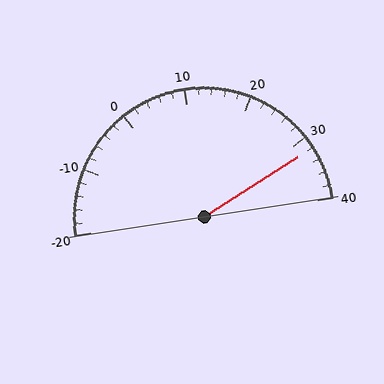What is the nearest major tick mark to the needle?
The nearest major tick mark is 30.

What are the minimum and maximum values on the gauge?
The gauge ranges from -20 to 40.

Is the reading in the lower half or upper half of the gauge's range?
The reading is in the upper half of the range (-20 to 40).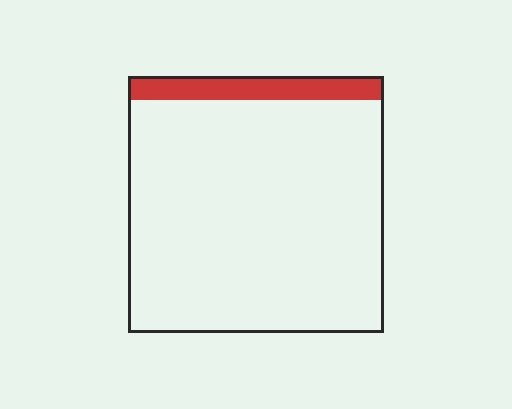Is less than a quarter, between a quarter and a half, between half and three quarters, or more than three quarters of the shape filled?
Less than a quarter.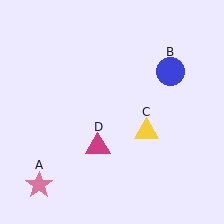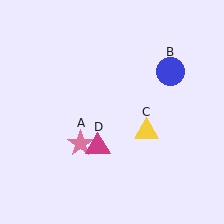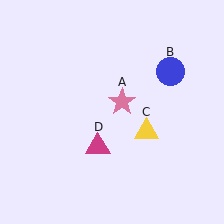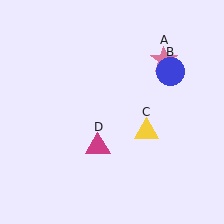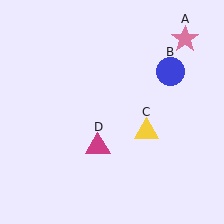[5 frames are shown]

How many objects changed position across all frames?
1 object changed position: pink star (object A).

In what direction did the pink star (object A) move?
The pink star (object A) moved up and to the right.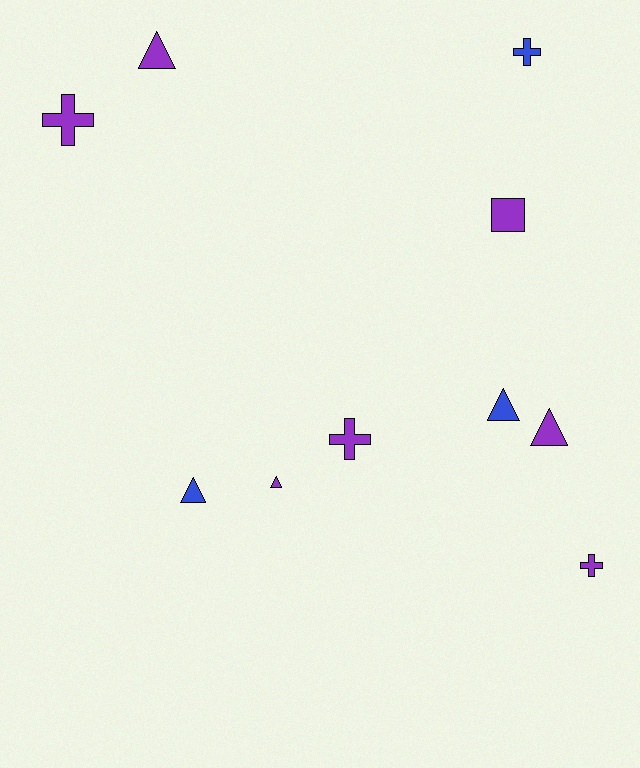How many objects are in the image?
There are 10 objects.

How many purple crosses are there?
There are 3 purple crosses.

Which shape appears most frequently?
Triangle, with 5 objects.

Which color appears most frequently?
Purple, with 7 objects.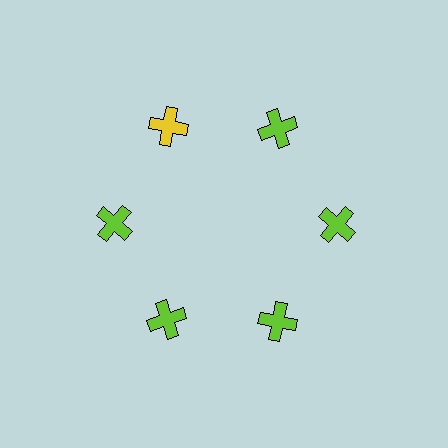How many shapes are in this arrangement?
There are 6 shapes arranged in a ring pattern.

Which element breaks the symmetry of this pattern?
The yellow cross at roughly the 11 o'clock position breaks the symmetry. All other shapes are lime crosses.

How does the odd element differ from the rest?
It has a different color: yellow instead of lime.